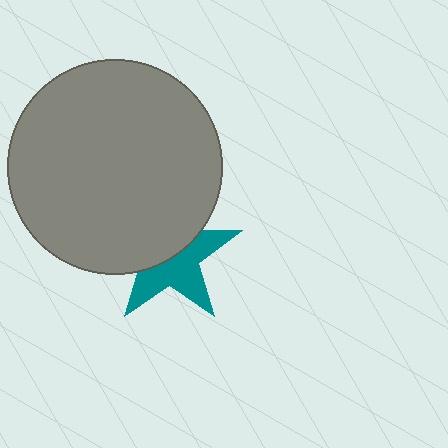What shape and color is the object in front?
The object in front is a gray circle.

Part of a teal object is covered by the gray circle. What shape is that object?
It is a star.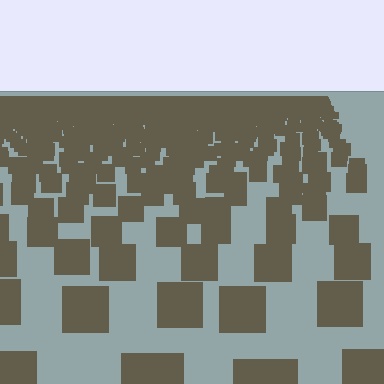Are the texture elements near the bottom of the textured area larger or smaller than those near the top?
Larger. Near the bottom, elements are closer to the viewer and appear at a bigger on-screen size.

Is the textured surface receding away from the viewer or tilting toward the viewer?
The surface is receding away from the viewer. Texture elements get smaller and denser toward the top.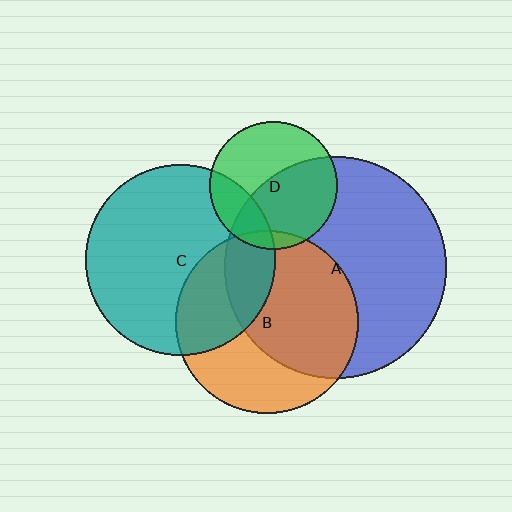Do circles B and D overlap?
Yes.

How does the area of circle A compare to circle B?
Approximately 1.5 times.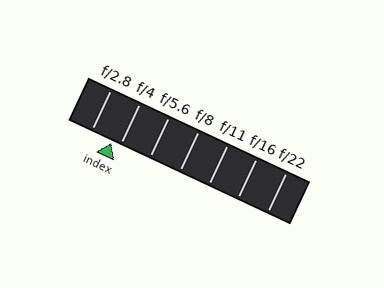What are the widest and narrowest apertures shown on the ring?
The widest aperture shown is f/2.8 and the narrowest is f/22.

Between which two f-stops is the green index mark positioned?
The index mark is between f/2.8 and f/4.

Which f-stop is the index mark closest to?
The index mark is closest to f/4.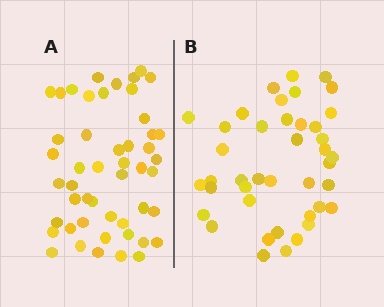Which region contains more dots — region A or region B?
Region A (the left region) has more dots.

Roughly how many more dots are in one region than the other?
Region A has roughly 8 or so more dots than region B.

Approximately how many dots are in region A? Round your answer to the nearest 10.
About 50 dots. (The exact count is 49, which rounds to 50.)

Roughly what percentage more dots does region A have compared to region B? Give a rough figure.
About 20% more.